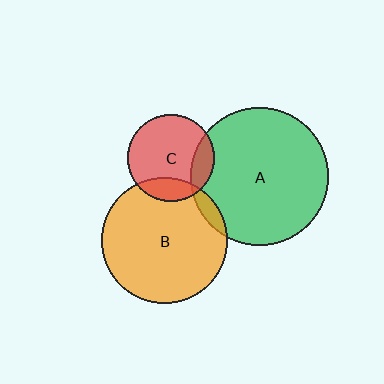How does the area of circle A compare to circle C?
Approximately 2.5 times.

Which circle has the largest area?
Circle A (green).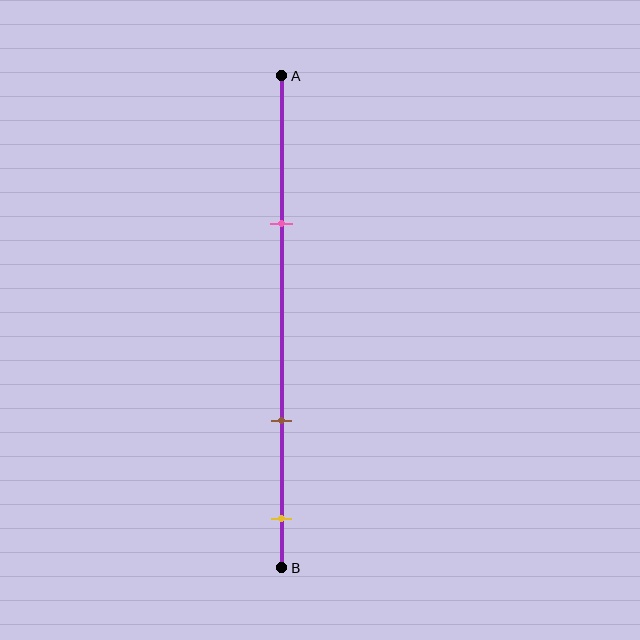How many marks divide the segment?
There are 3 marks dividing the segment.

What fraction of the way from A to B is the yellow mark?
The yellow mark is approximately 90% (0.9) of the way from A to B.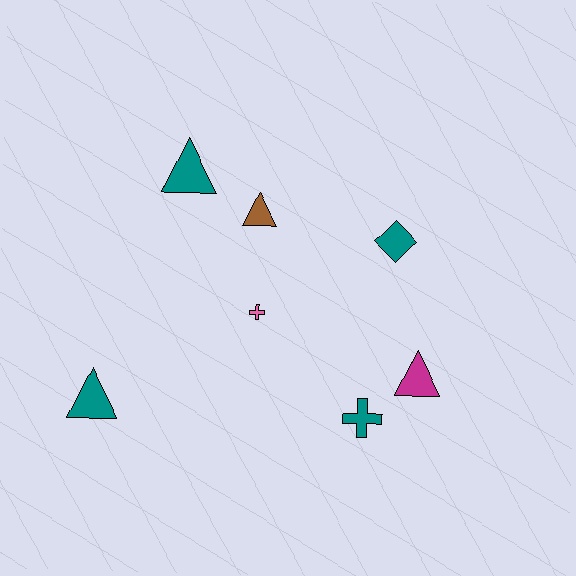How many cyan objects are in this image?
There are no cyan objects.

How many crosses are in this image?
There are 2 crosses.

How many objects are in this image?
There are 7 objects.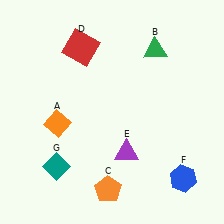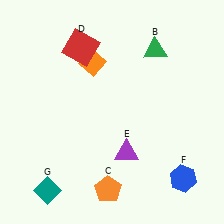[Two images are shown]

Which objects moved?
The objects that moved are: the orange diamond (A), the teal diamond (G).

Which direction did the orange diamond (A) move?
The orange diamond (A) moved up.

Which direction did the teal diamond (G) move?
The teal diamond (G) moved down.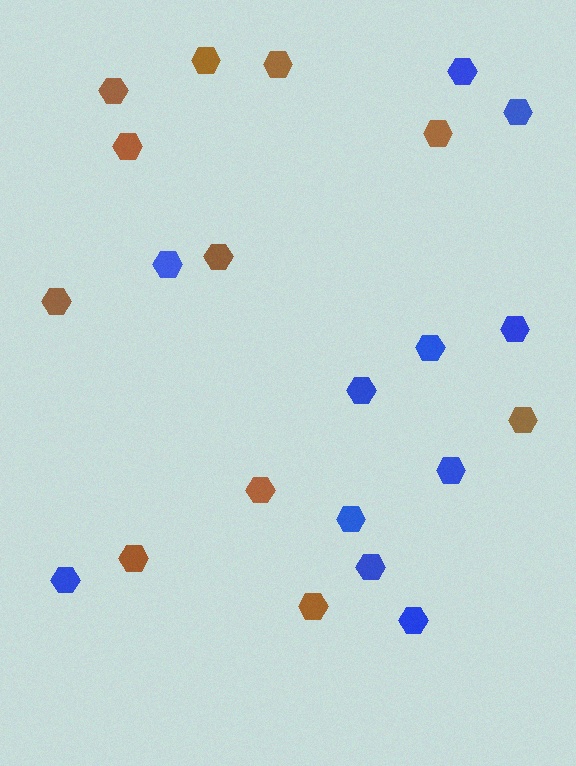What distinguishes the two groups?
There are 2 groups: one group of blue hexagons (11) and one group of brown hexagons (11).